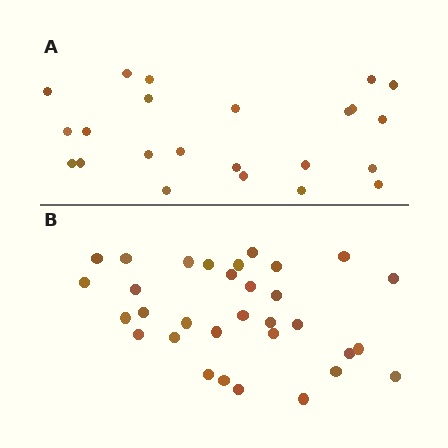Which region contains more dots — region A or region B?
Region B (the bottom region) has more dots.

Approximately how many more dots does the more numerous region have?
Region B has roughly 8 or so more dots than region A.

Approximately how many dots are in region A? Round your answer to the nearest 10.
About 20 dots. (The exact count is 23, which rounds to 20.)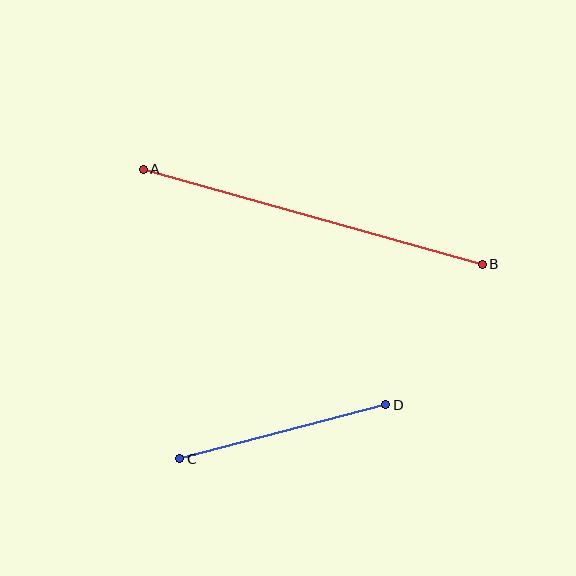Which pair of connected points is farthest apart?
Points A and B are farthest apart.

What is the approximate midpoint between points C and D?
The midpoint is at approximately (283, 432) pixels.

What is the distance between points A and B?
The distance is approximately 352 pixels.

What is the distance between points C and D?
The distance is approximately 213 pixels.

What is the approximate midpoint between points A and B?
The midpoint is at approximately (313, 217) pixels.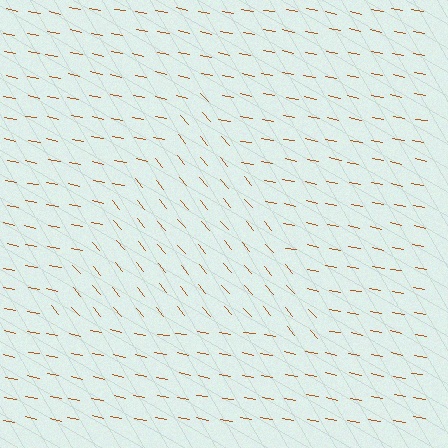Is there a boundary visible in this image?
Yes, there is a texture boundary formed by a change in line orientation.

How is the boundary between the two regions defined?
The boundary is defined purely by a change in line orientation (approximately 39 degrees difference). All lines are the same color and thickness.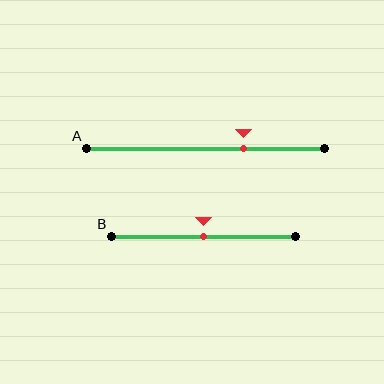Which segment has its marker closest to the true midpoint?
Segment B has its marker closest to the true midpoint.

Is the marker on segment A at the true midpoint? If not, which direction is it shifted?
No, the marker on segment A is shifted to the right by about 16% of the segment length.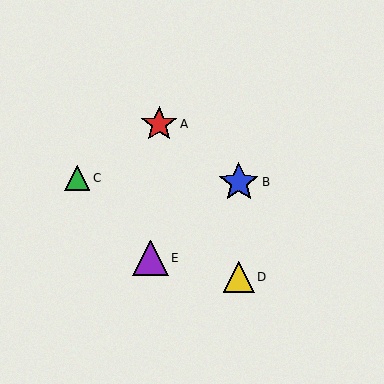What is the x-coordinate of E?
Object E is at x≈151.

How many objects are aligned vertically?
2 objects (B, D) are aligned vertically.